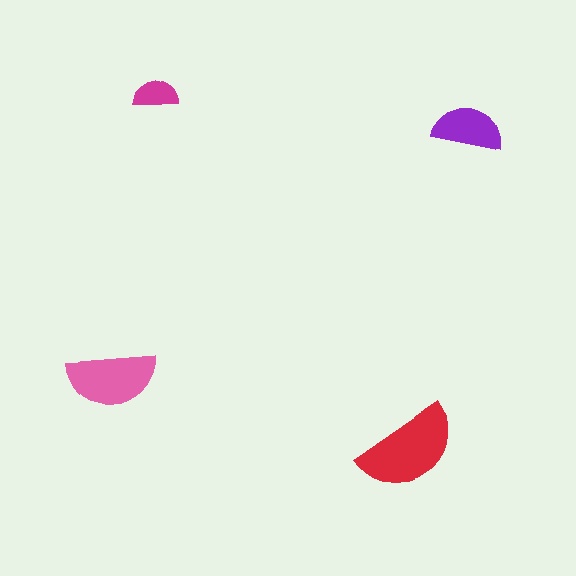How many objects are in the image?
There are 4 objects in the image.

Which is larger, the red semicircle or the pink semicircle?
The red one.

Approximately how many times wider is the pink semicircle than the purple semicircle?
About 1.5 times wider.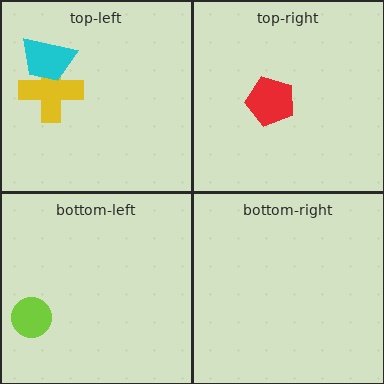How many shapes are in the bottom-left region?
1.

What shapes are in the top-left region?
The yellow cross, the cyan trapezoid.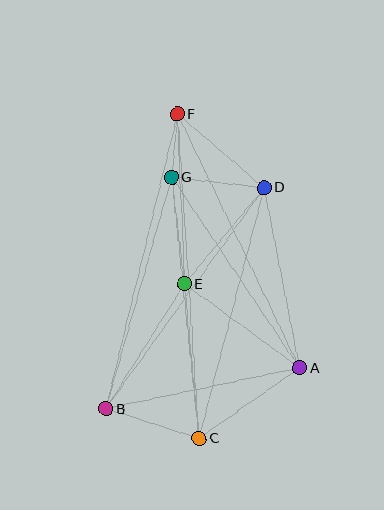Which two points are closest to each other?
Points F and G are closest to each other.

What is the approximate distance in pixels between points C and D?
The distance between C and D is approximately 259 pixels.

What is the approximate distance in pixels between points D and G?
The distance between D and G is approximately 93 pixels.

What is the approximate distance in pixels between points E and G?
The distance between E and G is approximately 107 pixels.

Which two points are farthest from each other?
Points C and F are farthest from each other.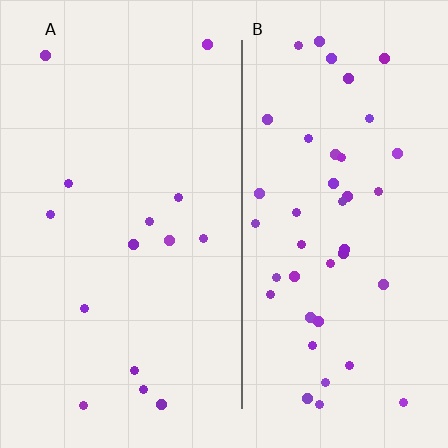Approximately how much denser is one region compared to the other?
Approximately 2.8× — region B over region A.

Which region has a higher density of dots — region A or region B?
B (the right).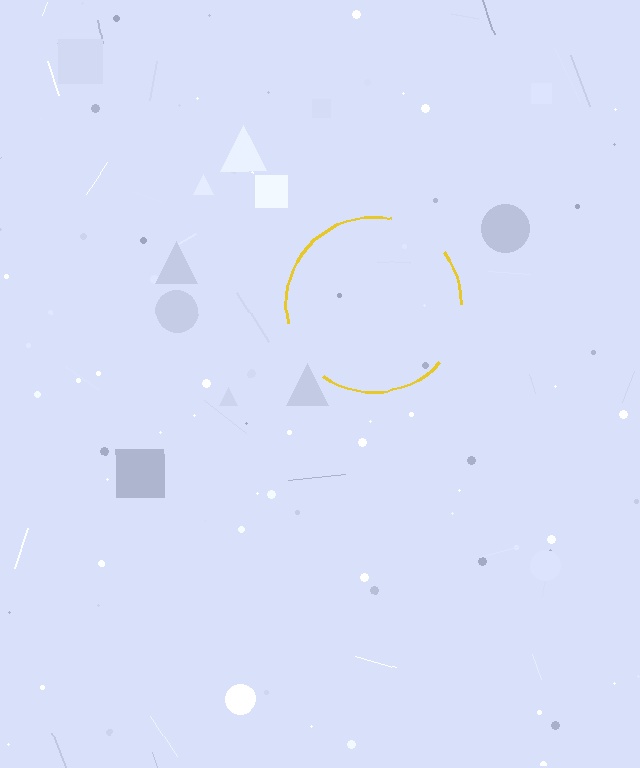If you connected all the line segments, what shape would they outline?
They would outline a circle.